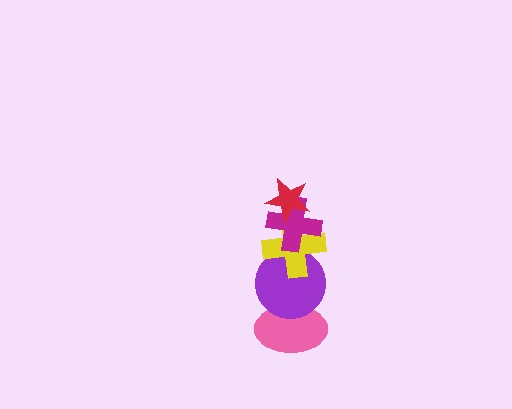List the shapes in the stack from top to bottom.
From top to bottom: the red star, the magenta cross, the yellow cross, the purple circle, the pink ellipse.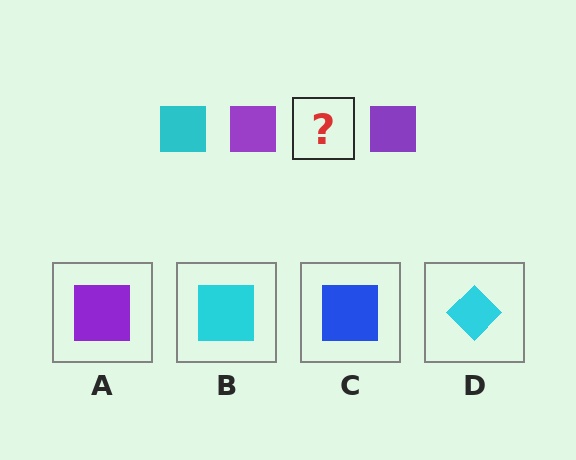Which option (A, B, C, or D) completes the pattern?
B.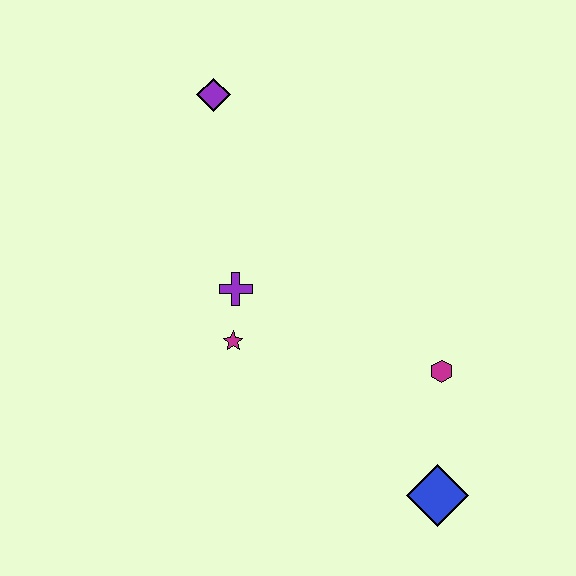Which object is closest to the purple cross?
The magenta star is closest to the purple cross.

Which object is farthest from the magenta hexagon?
The purple diamond is farthest from the magenta hexagon.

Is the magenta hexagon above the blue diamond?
Yes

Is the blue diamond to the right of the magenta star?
Yes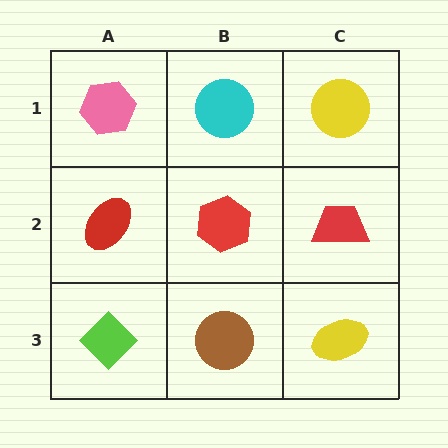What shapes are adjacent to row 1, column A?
A red ellipse (row 2, column A), a cyan circle (row 1, column B).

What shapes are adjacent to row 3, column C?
A red trapezoid (row 2, column C), a brown circle (row 3, column B).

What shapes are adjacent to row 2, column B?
A cyan circle (row 1, column B), a brown circle (row 3, column B), a red ellipse (row 2, column A), a red trapezoid (row 2, column C).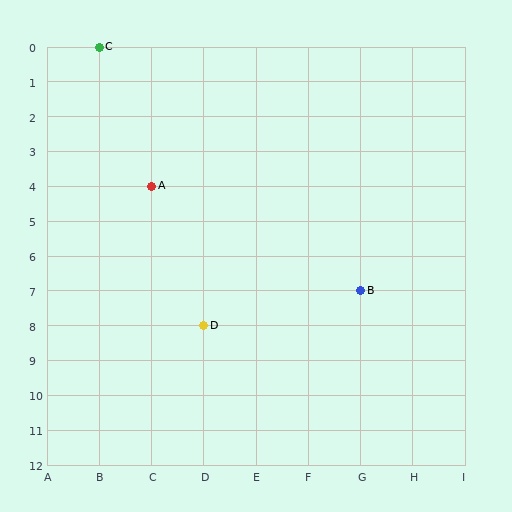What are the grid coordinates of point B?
Point B is at grid coordinates (G, 7).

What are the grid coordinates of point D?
Point D is at grid coordinates (D, 8).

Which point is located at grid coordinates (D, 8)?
Point D is at (D, 8).